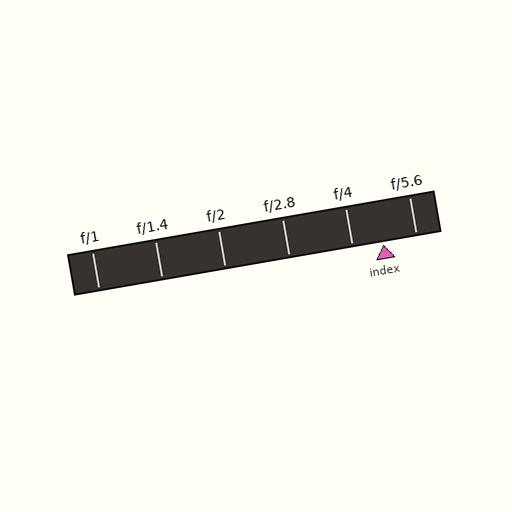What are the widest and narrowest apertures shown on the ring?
The widest aperture shown is f/1 and the narrowest is f/5.6.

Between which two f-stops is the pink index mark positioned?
The index mark is between f/4 and f/5.6.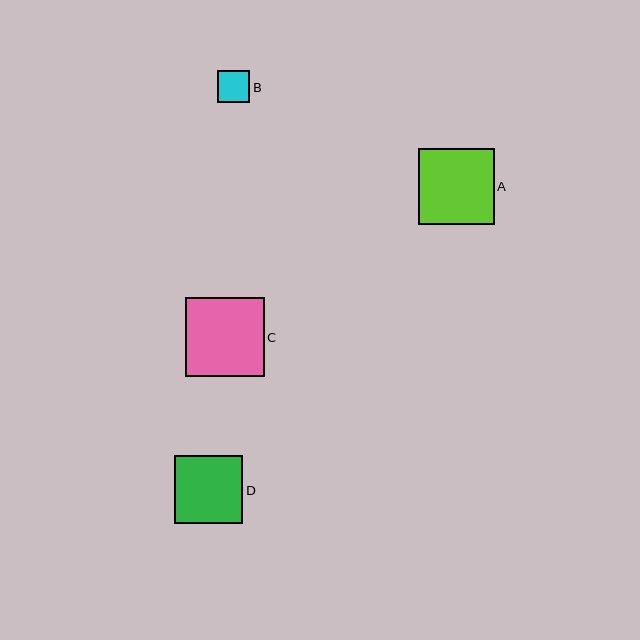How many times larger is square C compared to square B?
Square C is approximately 2.4 times the size of square B.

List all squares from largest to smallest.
From largest to smallest: C, A, D, B.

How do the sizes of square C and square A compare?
Square C and square A are approximately the same size.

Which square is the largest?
Square C is the largest with a size of approximately 79 pixels.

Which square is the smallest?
Square B is the smallest with a size of approximately 33 pixels.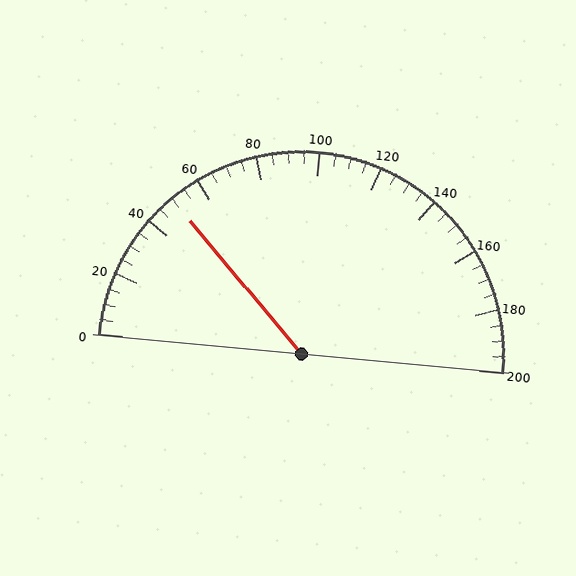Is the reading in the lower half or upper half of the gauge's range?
The reading is in the lower half of the range (0 to 200).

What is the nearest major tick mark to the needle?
The nearest major tick mark is 40.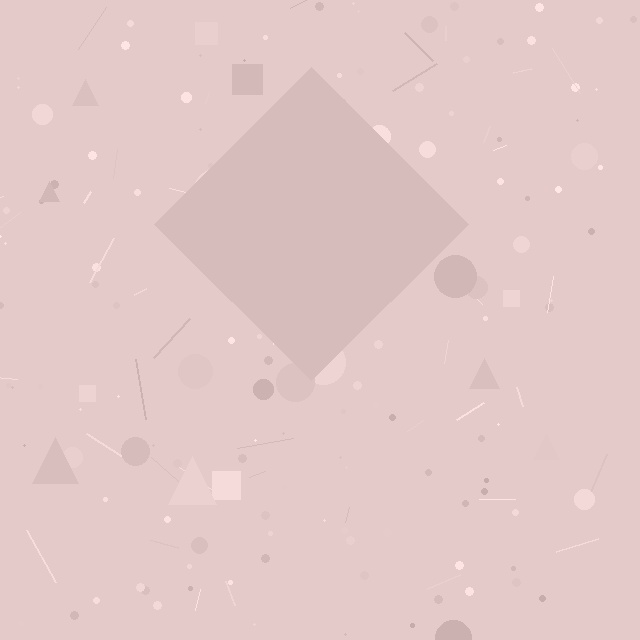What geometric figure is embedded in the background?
A diamond is embedded in the background.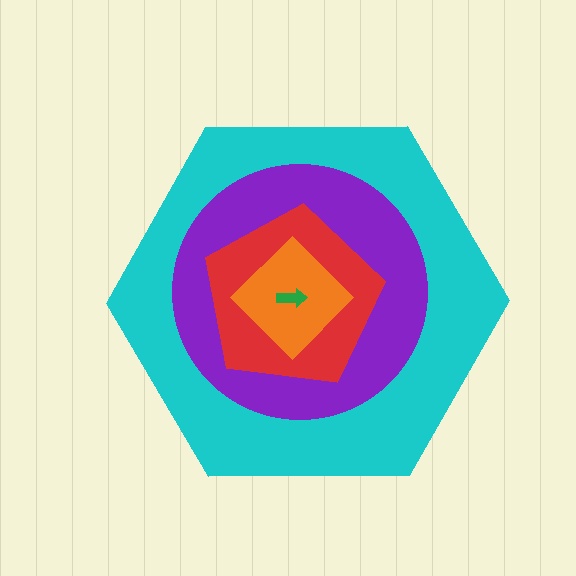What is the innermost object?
The green arrow.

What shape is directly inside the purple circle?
The red pentagon.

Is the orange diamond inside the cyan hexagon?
Yes.